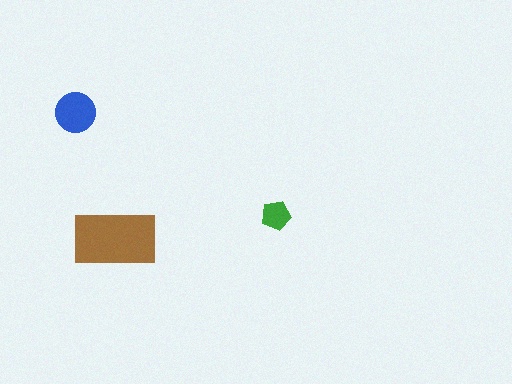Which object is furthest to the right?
The green pentagon is rightmost.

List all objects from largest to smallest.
The brown rectangle, the blue circle, the green pentagon.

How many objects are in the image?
There are 3 objects in the image.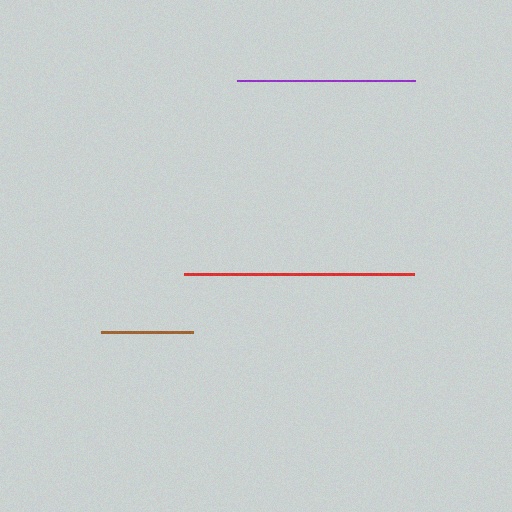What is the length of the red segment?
The red segment is approximately 230 pixels long.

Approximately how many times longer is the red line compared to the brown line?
The red line is approximately 2.5 times the length of the brown line.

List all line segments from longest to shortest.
From longest to shortest: red, purple, brown.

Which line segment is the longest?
The red line is the longest at approximately 230 pixels.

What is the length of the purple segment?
The purple segment is approximately 178 pixels long.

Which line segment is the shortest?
The brown line is the shortest at approximately 93 pixels.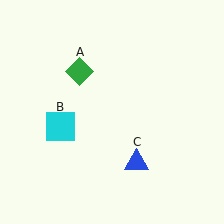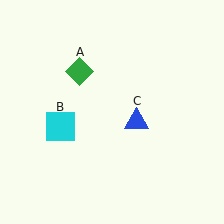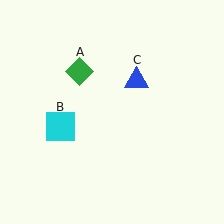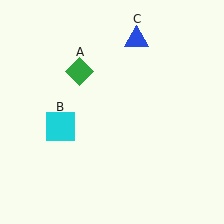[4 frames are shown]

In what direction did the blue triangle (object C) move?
The blue triangle (object C) moved up.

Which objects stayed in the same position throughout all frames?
Green diamond (object A) and cyan square (object B) remained stationary.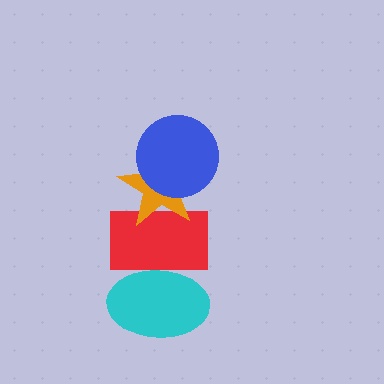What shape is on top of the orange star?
The blue circle is on top of the orange star.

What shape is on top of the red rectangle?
The orange star is on top of the red rectangle.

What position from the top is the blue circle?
The blue circle is 1st from the top.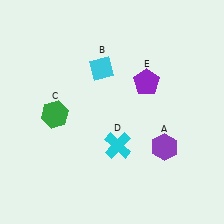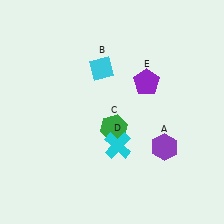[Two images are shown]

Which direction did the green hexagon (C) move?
The green hexagon (C) moved right.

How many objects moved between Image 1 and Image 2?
1 object moved between the two images.